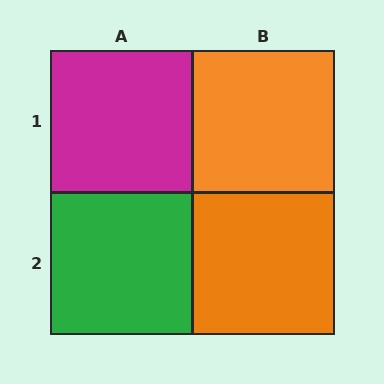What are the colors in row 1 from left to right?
Magenta, orange.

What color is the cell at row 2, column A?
Green.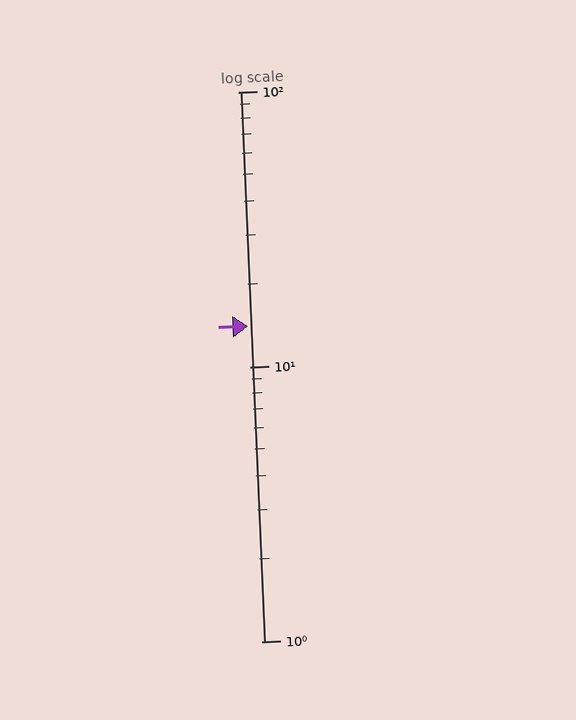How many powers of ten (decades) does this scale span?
The scale spans 2 decades, from 1 to 100.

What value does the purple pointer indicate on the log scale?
The pointer indicates approximately 14.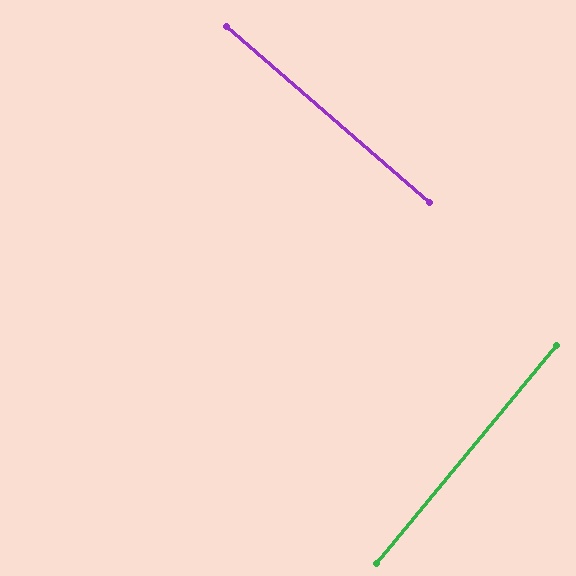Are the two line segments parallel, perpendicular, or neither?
Perpendicular — they meet at approximately 89°.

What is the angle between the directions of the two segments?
Approximately 89 degrees.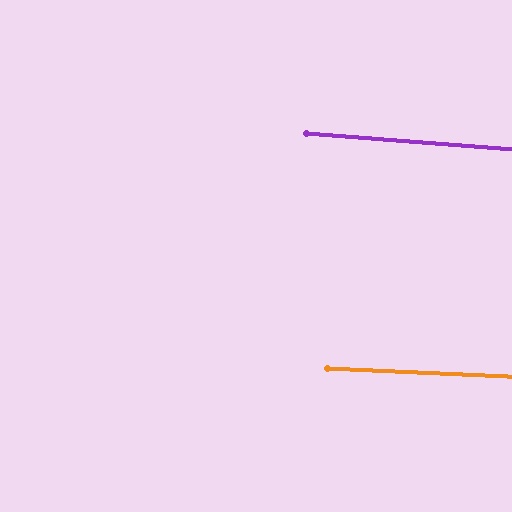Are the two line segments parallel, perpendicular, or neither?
Parallel — their directions differ by only 1.9°.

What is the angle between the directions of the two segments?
Approximately 2 degrees.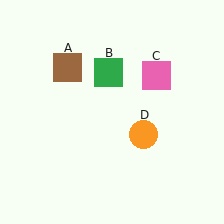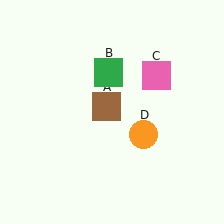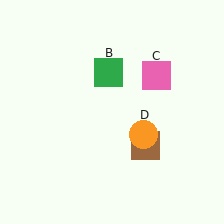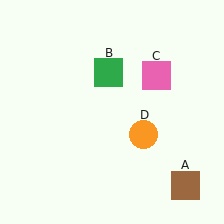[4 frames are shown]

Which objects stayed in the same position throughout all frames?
Green square (object B) and pink square (object C) and orange circle (object D) remained stationary.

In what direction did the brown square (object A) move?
The brown square (object A) moved down and to the right.